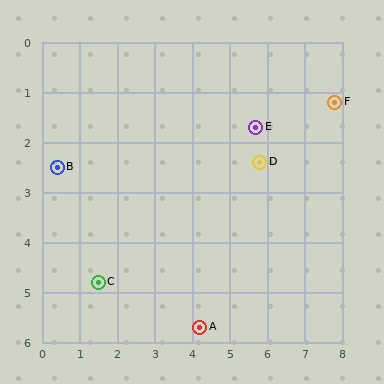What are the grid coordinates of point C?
Point C is at approximately (1.5, 4.8).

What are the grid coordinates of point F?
Point F is at approximately (7.8, 1.2).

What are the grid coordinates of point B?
Point B is at approximately (0.4, 2.5).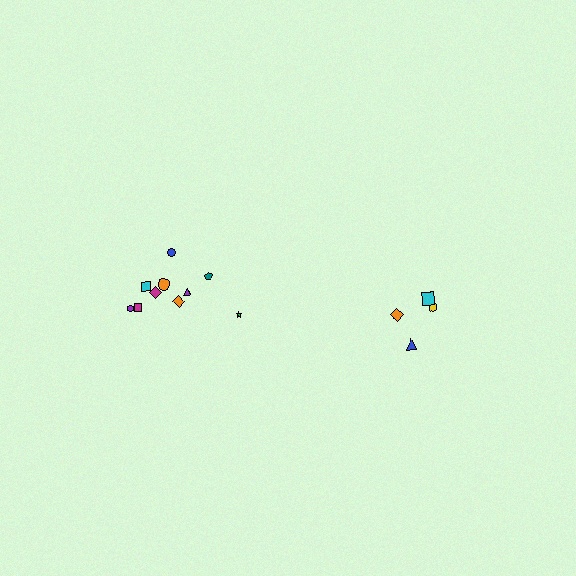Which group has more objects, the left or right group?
The left group.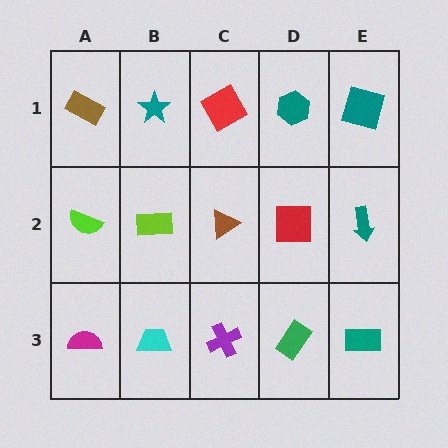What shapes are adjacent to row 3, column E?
A teal arrow (row 2, column E), a green rectangle (row 3, column D).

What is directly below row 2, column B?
A cyan trapezoid.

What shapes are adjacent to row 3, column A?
A lime semicircle (row 2, column A), a cyan trapezoid (row 3, column B).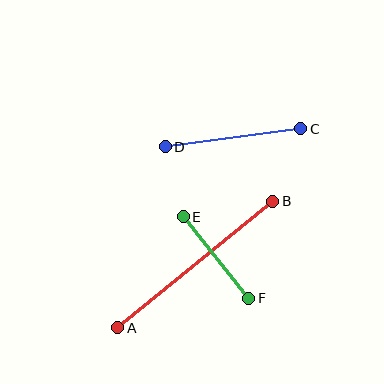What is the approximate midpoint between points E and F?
The midpoint is at approximately (216, 257) pixels.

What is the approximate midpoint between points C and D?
The midpoint is at approximately (233, 138) pixels.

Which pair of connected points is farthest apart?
Points A and B are farthest apart.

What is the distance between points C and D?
The distance is approximately 137 pixels.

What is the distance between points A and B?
The distance is approximately 200 pixels.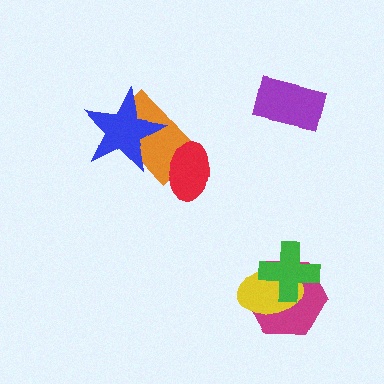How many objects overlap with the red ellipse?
1 object overlaps with the red ellipse.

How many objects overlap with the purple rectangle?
0 objects overlap with the purple rectangle.